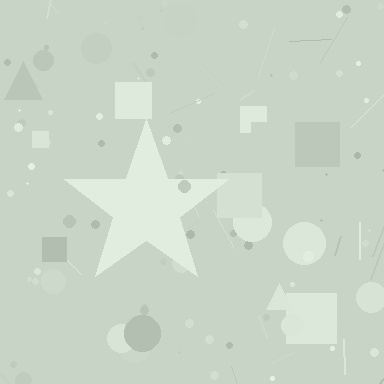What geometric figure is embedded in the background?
A star is embedded in the background.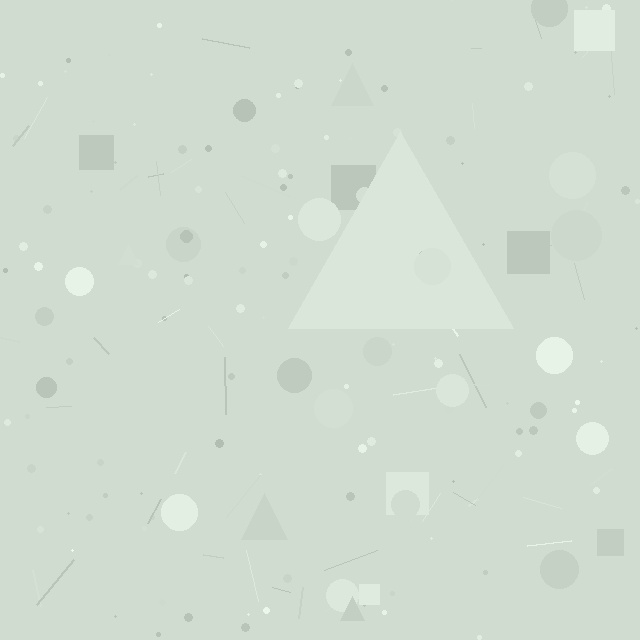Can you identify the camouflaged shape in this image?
The camouflaged shape is a triangle.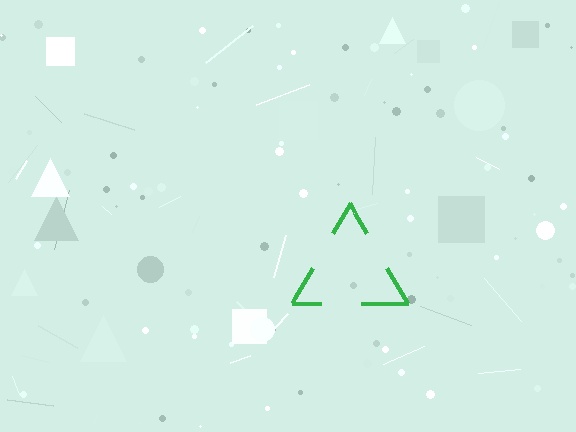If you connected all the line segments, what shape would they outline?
They would outline a triangle.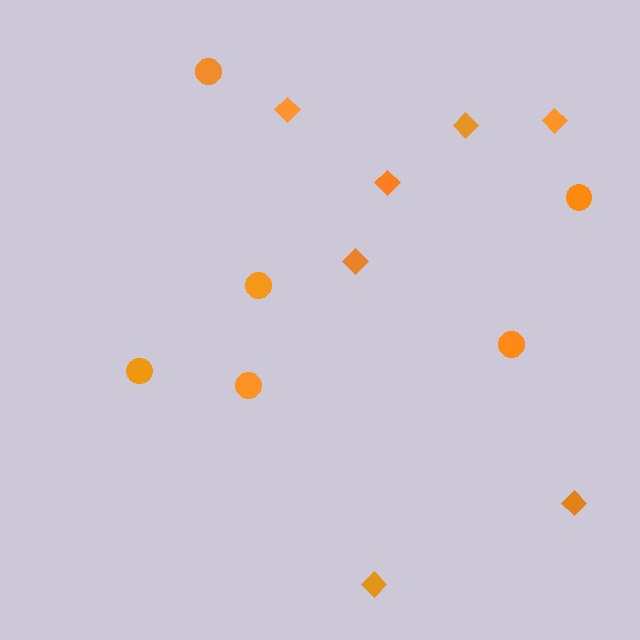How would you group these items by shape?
There are 2 groups: one group of diamonds (7) and one group of circles (6).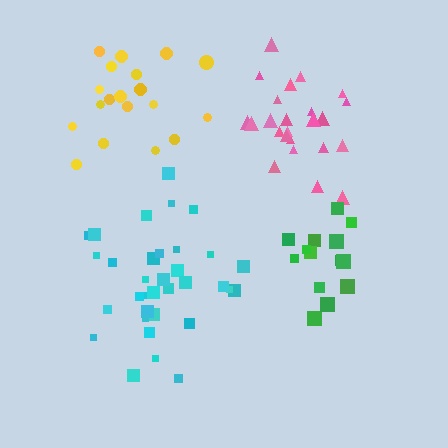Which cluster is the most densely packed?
Green.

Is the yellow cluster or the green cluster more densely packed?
Green.